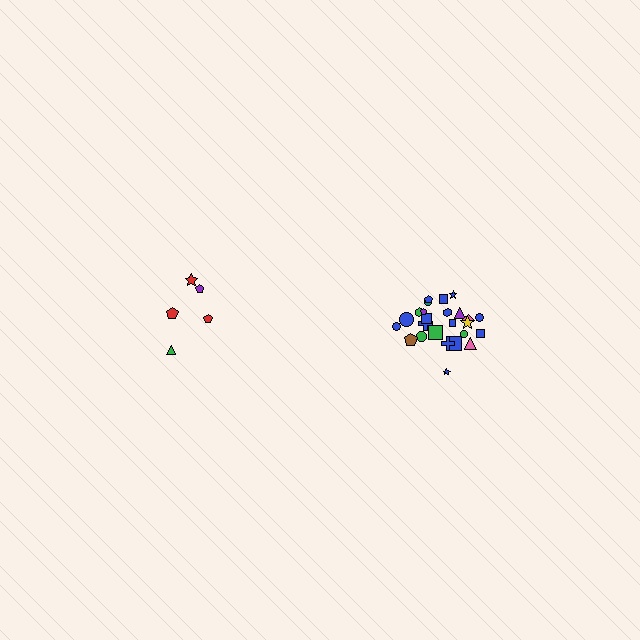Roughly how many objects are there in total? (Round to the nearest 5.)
Roughly 30 objects in total.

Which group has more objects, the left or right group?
The right group.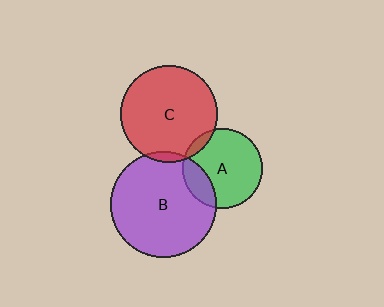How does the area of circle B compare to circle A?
Approximately 1.7 times.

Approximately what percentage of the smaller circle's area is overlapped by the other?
Approximately 5%.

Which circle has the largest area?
Circle B (purple).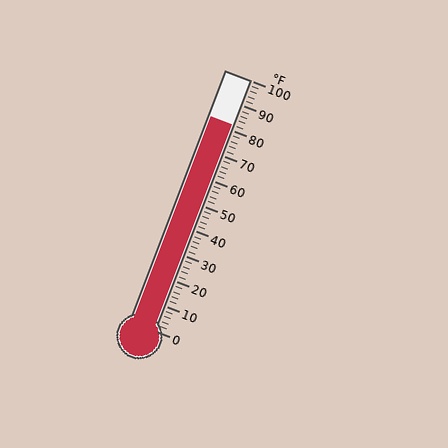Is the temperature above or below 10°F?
The temperature is above 10°F.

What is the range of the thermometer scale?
The thermometer scale ranges from 0°F to 100°F.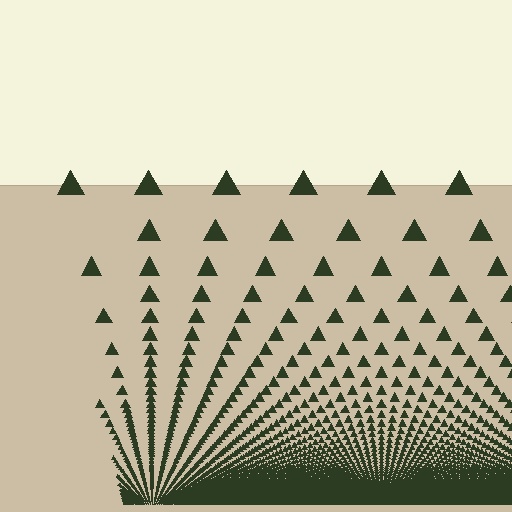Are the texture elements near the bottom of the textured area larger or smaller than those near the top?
Smaller. The gradient is inverted — elements near the bottom are smaller and denser.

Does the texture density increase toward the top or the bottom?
Density increases toward the bottom.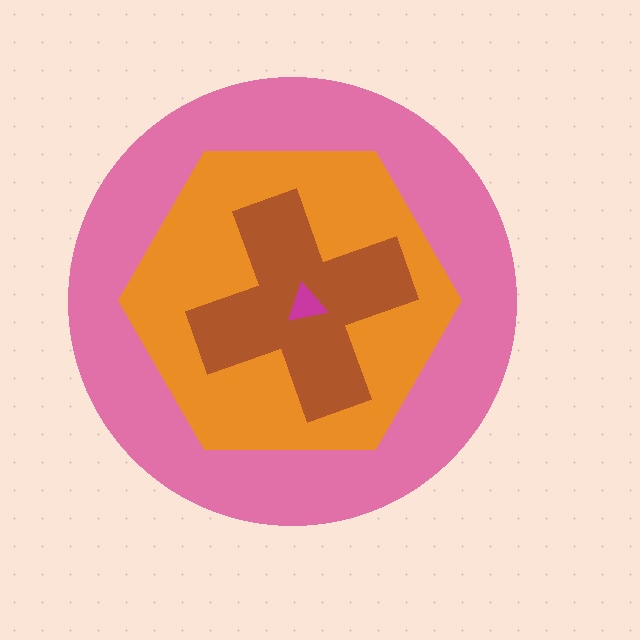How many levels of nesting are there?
4.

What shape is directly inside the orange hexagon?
The brown cross.